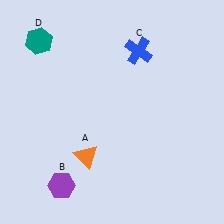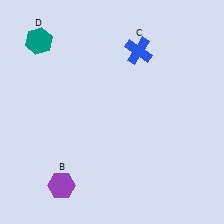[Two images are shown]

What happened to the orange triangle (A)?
The orange triangle (A) was removed in Image 2. It was in the bottom-left area of Image 1.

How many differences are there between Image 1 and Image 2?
There is 1 difference between the two images.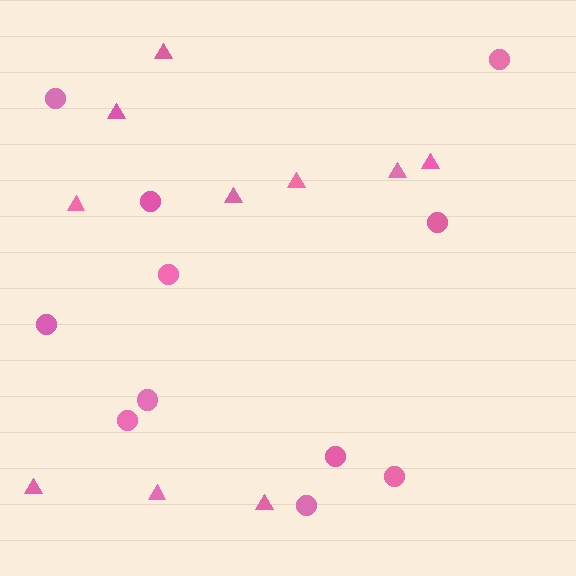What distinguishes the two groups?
There are 2 groups: one group of circles (11) and one group of triangles (10).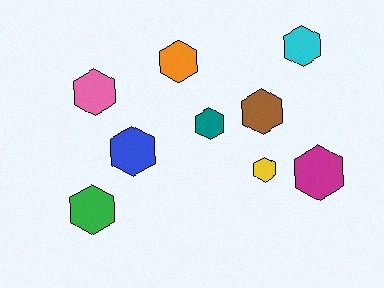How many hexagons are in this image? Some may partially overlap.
There are 9 hexagons.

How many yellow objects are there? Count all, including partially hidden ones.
There is 1 yellow object.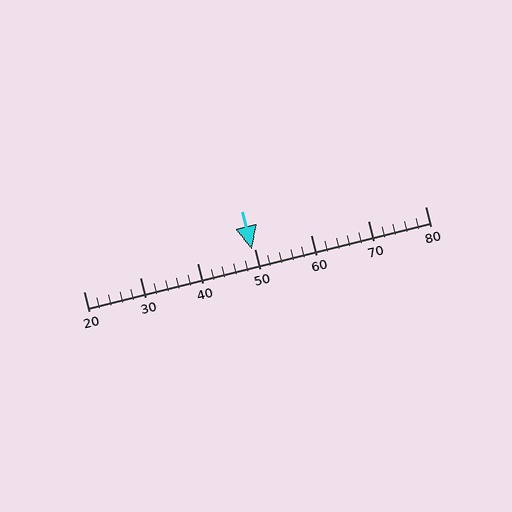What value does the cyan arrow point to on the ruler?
The cyan arrow points to approximately 50.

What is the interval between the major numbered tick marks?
The major tick marks are spaced 10 units apart.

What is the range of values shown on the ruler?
The ruler shows values from 20 to 80.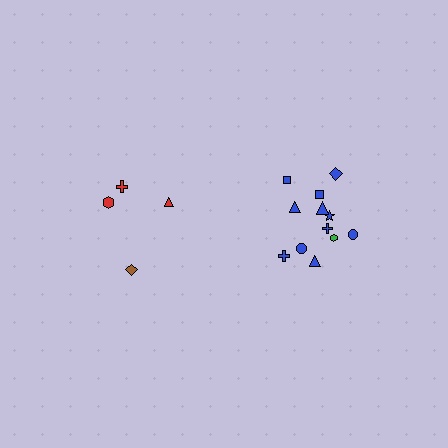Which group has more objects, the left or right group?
The right group.